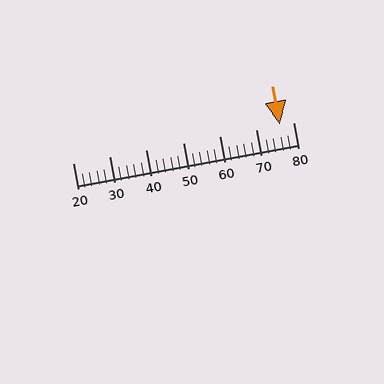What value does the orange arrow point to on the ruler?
The orange arrow points to approximately 76.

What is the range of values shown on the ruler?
The ruler shows values from 20 to 80.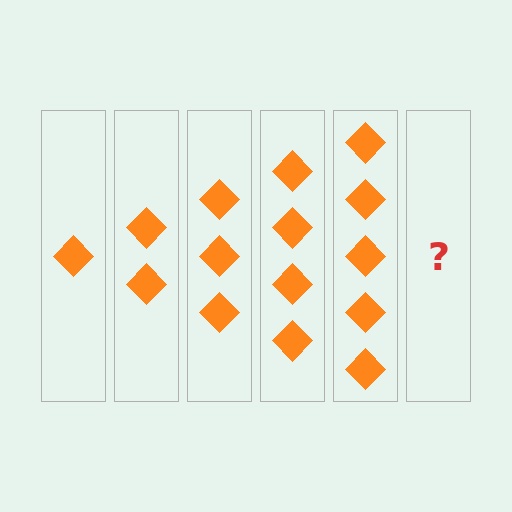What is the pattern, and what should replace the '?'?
The pattern is that each step adds one more diamond. The '?' should be 6 diamonds.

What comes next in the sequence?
The next element should be 6 diamonds.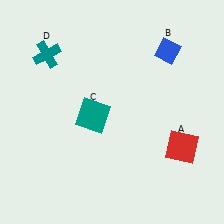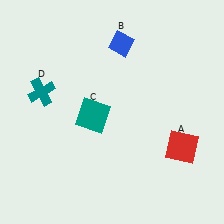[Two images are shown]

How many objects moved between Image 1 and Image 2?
2 objects moved between the two images.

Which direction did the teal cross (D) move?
The teal cross (D) moved down.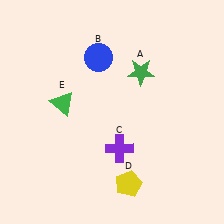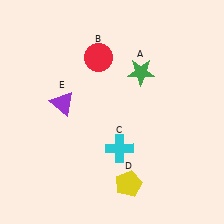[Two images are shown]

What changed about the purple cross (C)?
In Image 1, C is purple. In Image 2, it changed to cyan.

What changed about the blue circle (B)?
In Image 1, B is blue. In Image 2, it changed to red.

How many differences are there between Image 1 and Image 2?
There are 3 differences between the two images.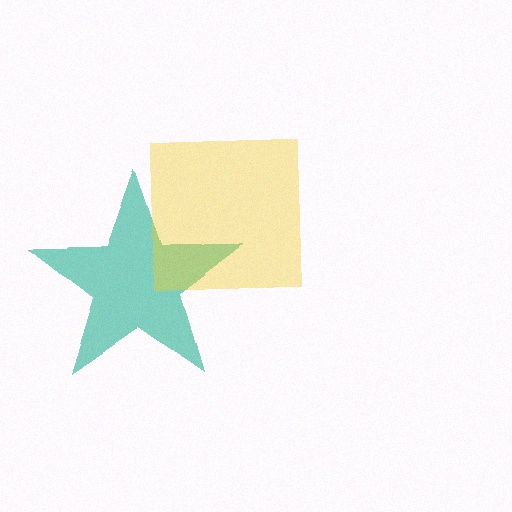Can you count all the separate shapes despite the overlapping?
Yes, there are 2 separate shapes.